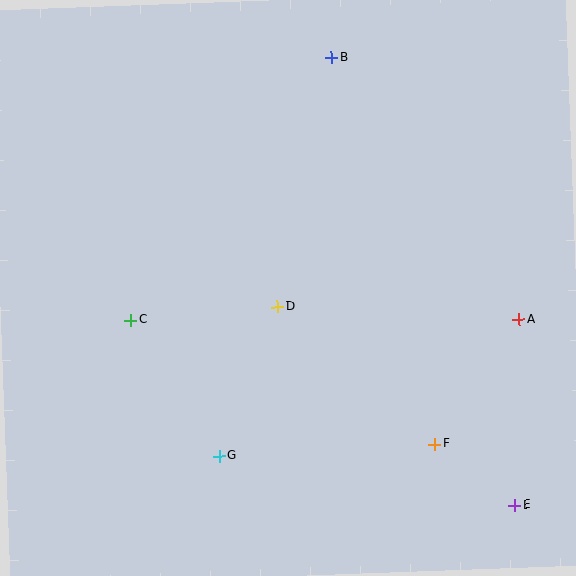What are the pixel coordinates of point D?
Point D is at (278, 307).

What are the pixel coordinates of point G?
Point G is at (219, 456).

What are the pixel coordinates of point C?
Point C is at (131, 320).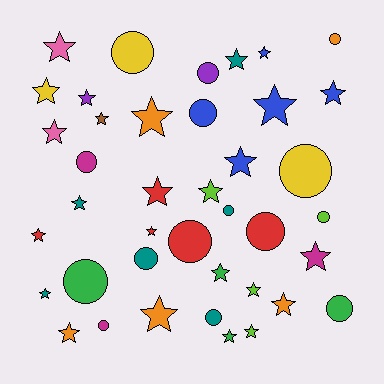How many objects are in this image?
There are 40 objects.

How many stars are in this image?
There are 25 stars.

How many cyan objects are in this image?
There are no cyan objects.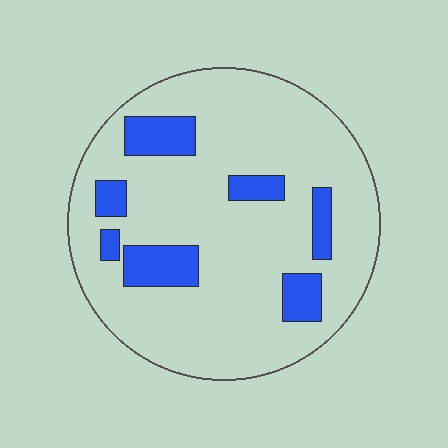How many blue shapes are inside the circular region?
7.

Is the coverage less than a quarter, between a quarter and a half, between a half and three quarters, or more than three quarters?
Less than a quarter.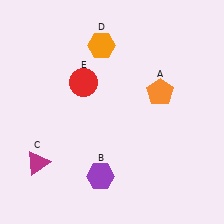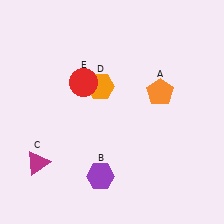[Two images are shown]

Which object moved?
The orange hexagon (D) moved down.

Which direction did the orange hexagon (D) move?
The orange hexagon (D) moved down.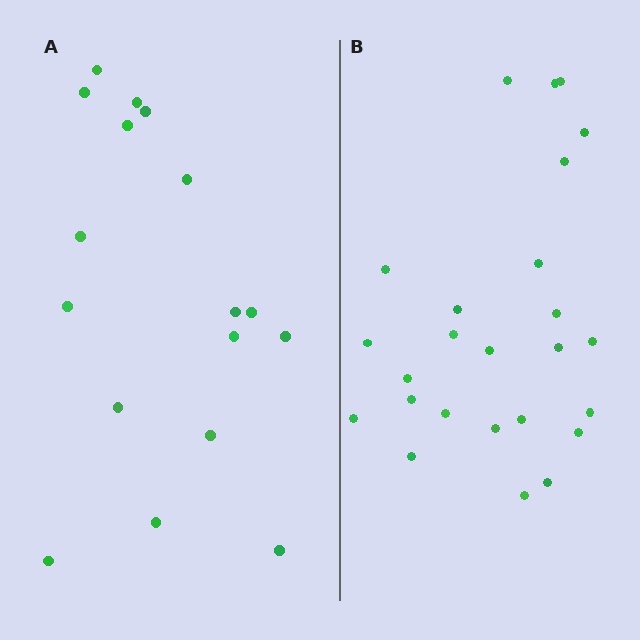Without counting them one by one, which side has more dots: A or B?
Region B (the right region) has more dots.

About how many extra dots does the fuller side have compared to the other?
Region B has roughly 8 or so more dots than region A.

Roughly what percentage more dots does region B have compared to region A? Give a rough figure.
About 45% more.